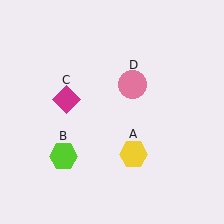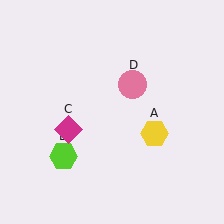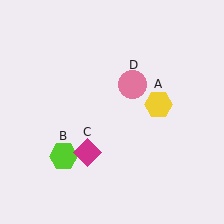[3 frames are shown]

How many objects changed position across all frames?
2 objects changed position: yellow hexagon (object A), magenta diamond (object C).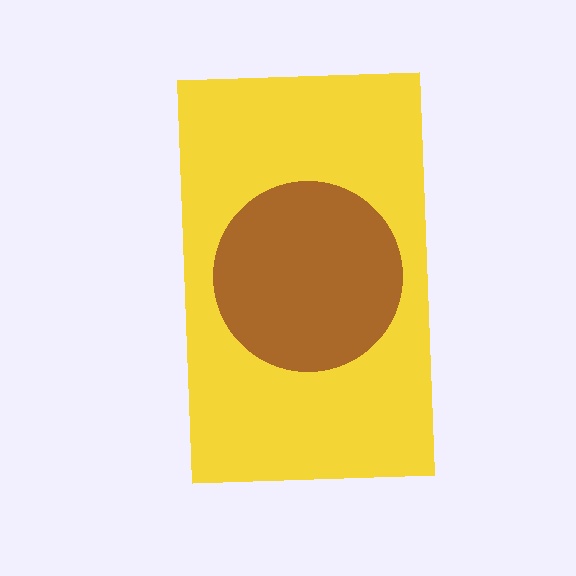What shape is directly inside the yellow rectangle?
The brown circle.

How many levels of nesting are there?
2.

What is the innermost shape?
The brown circle.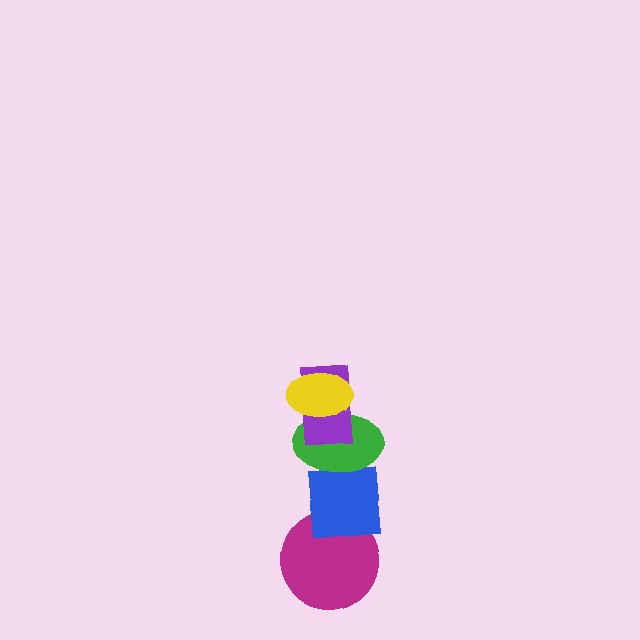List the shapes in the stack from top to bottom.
From top to bottom: the yellow ellipse, the purple rectangle, the green ellipse, the blue square, the magenta circle.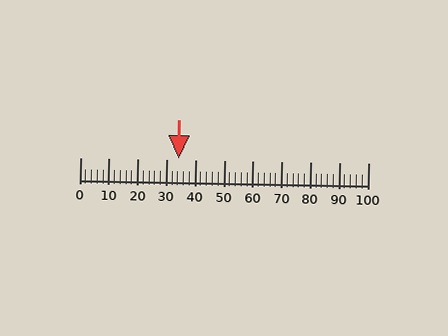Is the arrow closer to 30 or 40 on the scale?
The arrow is closer to 30.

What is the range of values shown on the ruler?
The ruler shows values from 0 to 100.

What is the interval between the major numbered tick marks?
The major tick marks are spaced 10 units apart.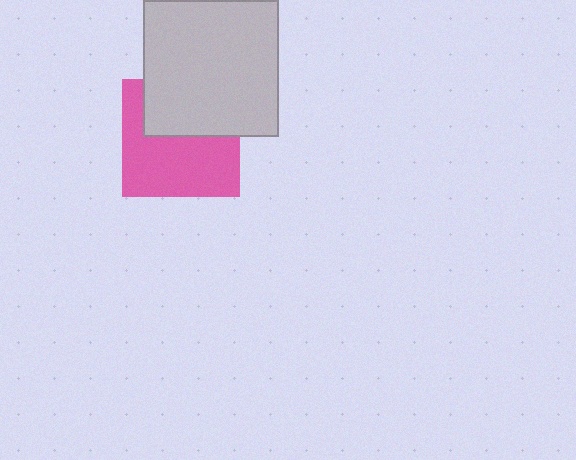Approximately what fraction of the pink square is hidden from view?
Roughly 40% of the pink square is hidden behind the light gray square.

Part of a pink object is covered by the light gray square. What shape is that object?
It is a square.